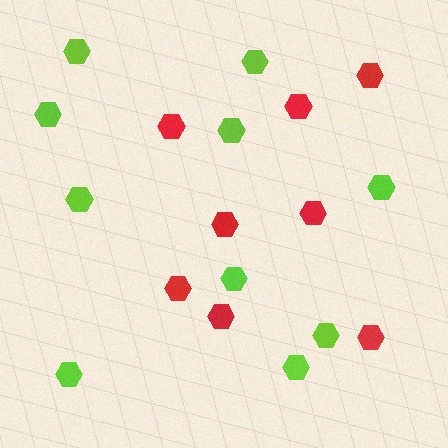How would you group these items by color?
There are 2 groups: one group of lime hexagons (10) and one group of red hexagons (8).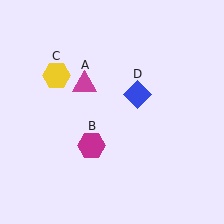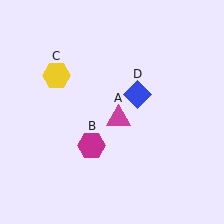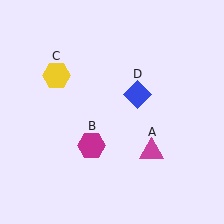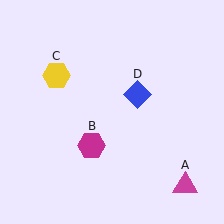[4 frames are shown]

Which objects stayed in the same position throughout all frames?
Magenta hexagon (object B) and yellow hexagon (object C) and blue diamond (object D) remained stationary.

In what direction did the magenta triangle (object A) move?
The magenta triangle (object A) moved down and to the right.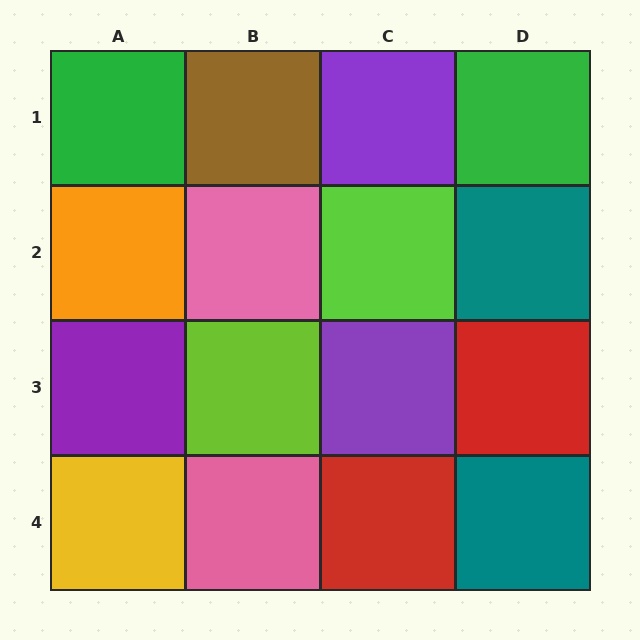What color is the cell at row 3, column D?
Red.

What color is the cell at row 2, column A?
Orange.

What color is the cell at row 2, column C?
Lime.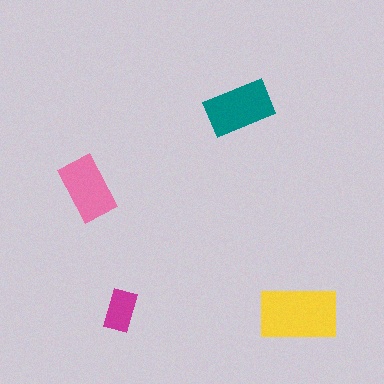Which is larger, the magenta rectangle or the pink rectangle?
The pink one.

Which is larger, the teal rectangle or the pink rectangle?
The teal one.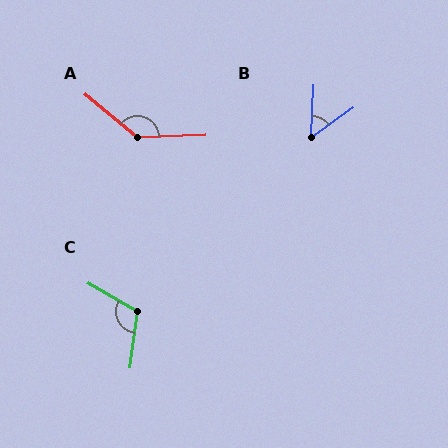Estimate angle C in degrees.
Approximately 112 degrees.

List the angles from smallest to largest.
B (51°), C (112°), A (138°).